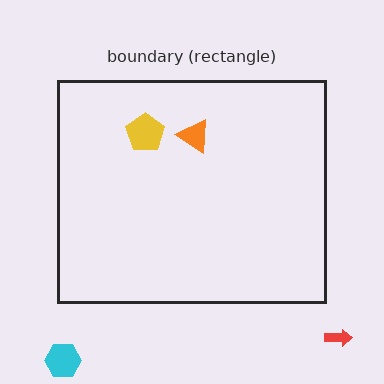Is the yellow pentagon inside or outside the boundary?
Inside.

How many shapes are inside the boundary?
2 inside, 2 outside.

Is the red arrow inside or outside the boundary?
Outside.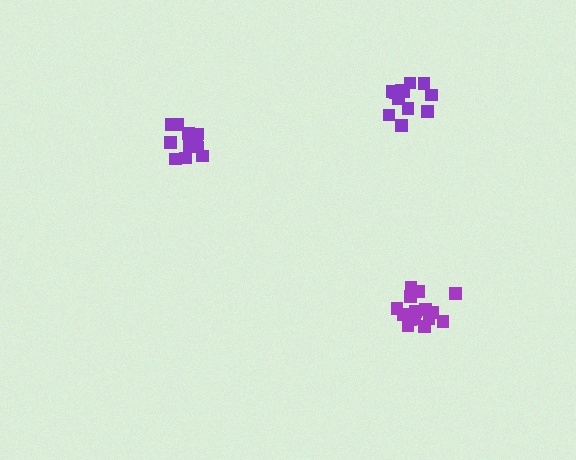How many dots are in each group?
Group 1: 11 dots, Group 2: 15 dots, Group 3: 12 dots (38 total).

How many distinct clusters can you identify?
There are 3 distinct clusters.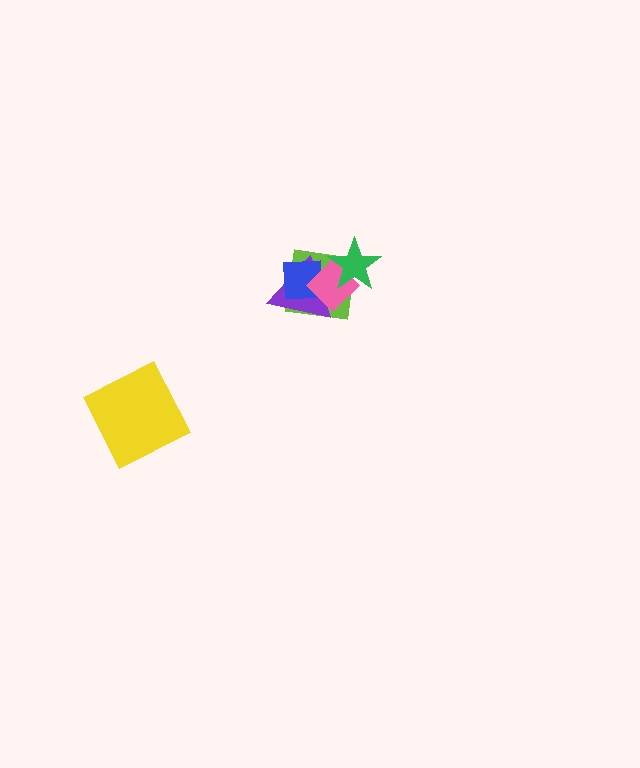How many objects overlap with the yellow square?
0 objects overlap with the yellow square.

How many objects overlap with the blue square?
3 objects overlap with the blue square.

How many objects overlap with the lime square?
4 objects overlap with the lime square.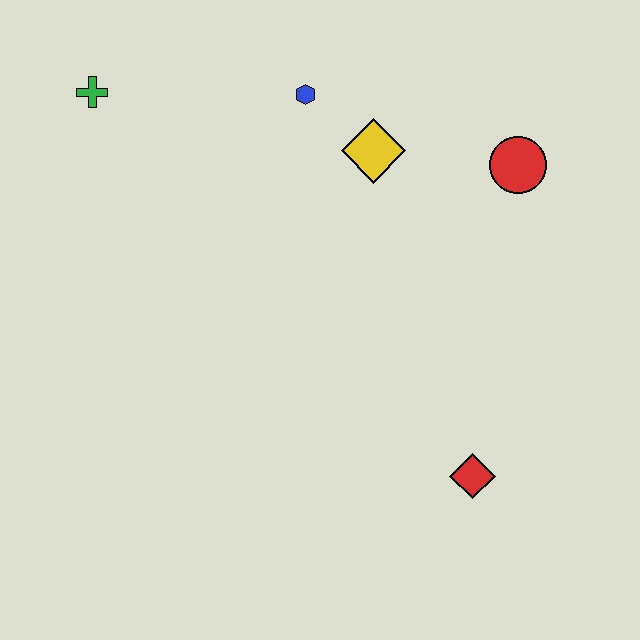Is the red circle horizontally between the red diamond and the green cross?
No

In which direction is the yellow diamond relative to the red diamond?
The yellow diamond is above the red diamond.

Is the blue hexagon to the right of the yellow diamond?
No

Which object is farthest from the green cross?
The red diamond is farthest from the green cross.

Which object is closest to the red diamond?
The red circle is closest to the red diamond.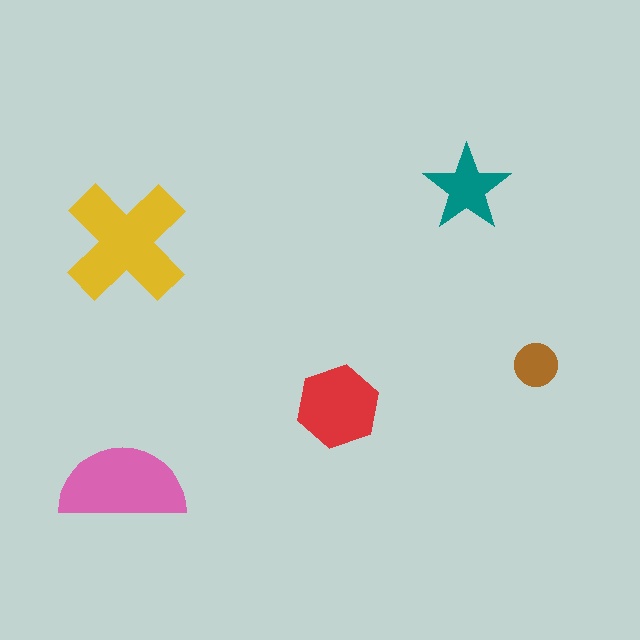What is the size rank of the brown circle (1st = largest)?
5th.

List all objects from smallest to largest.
The brown circle, the teal star, the red hexagon, the pink semicircle, the yellow cross.